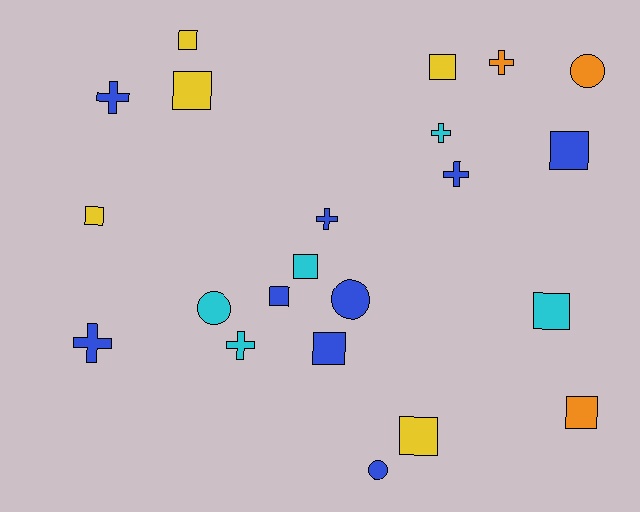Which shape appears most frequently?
Square, with 11 objects.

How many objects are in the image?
There are 22 objects.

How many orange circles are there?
There is 1 orange circle.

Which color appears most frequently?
Blue, with 9 objects.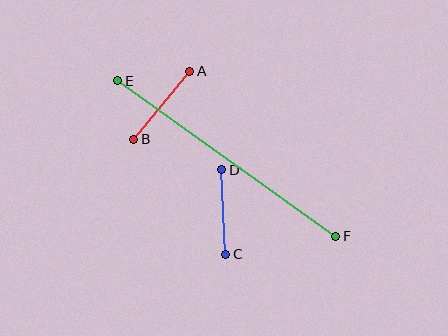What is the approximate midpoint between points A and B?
The midpoint is at approximately (162, 105) pixels.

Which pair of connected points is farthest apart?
Points E and F are farthest apart.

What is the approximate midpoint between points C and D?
The midpoint is at approximately (224, 212) pixels.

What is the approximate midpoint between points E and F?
The midpoint is at approximately (227, 159) pixels.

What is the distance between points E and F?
The distance is approximately 268 pixels.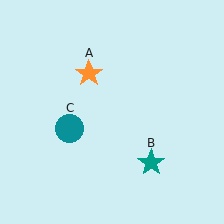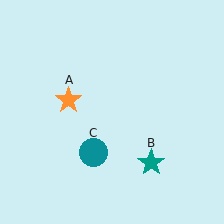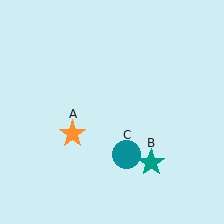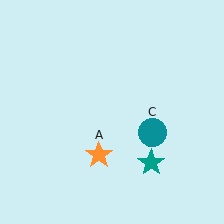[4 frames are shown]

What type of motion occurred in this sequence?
The orange star (object A), teal circle (object C) rotated counterclockwise around the center of the scene.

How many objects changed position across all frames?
2 objects changed position: orange star (object A), teal circle (object C).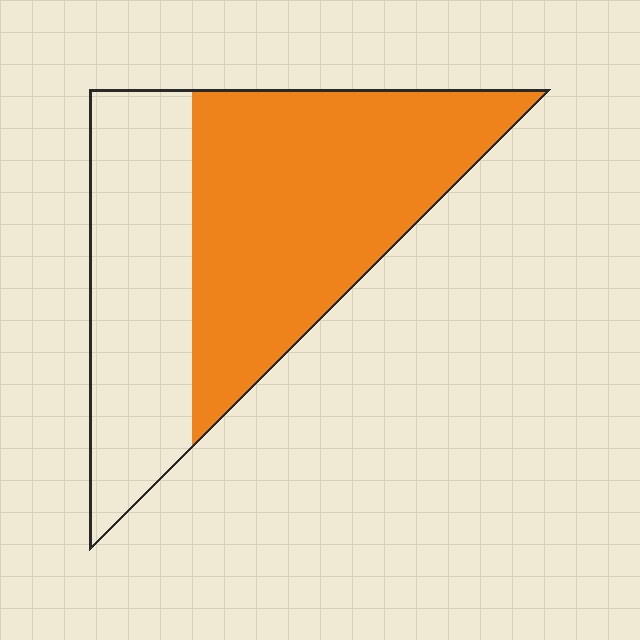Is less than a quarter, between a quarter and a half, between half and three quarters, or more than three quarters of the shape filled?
Between half and three quarters.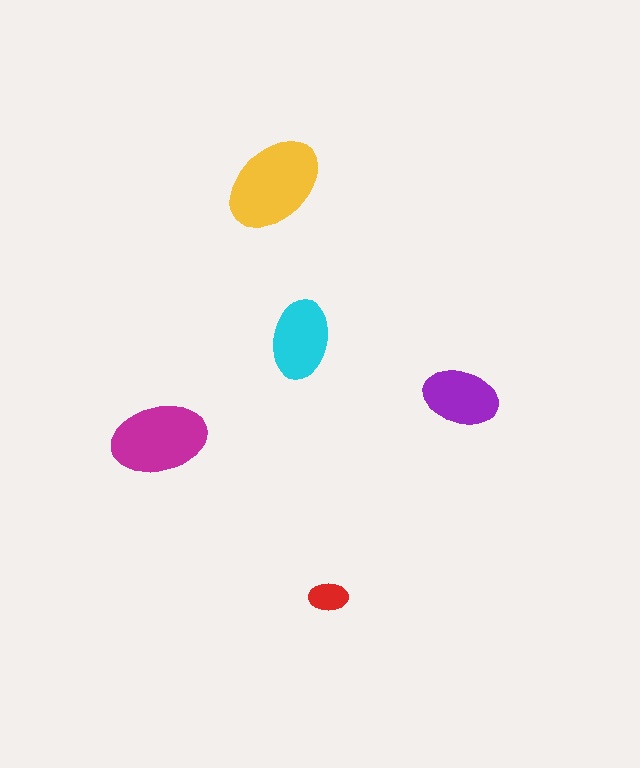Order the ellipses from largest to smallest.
the yellow one, the magenta one, the cyan one, the purple one, the red one.